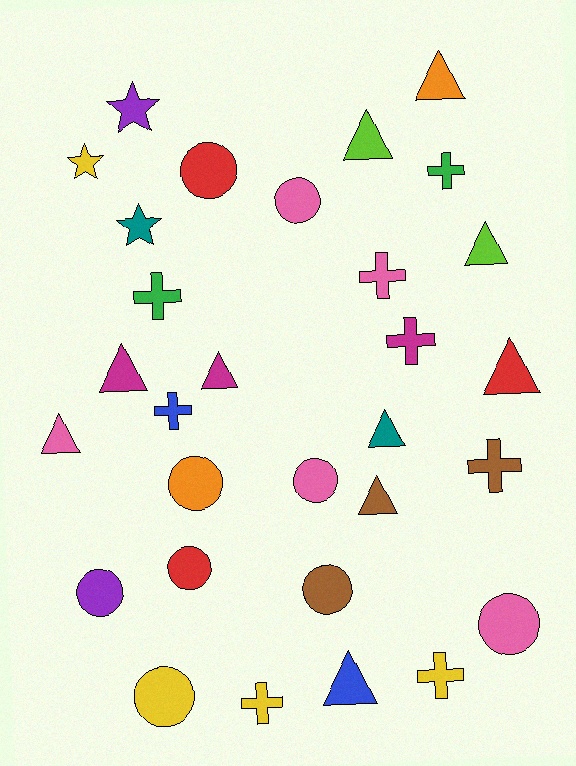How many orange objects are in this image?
There are 2 orange objects.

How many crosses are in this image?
There are 8 crosses.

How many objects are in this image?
There are 30 objects.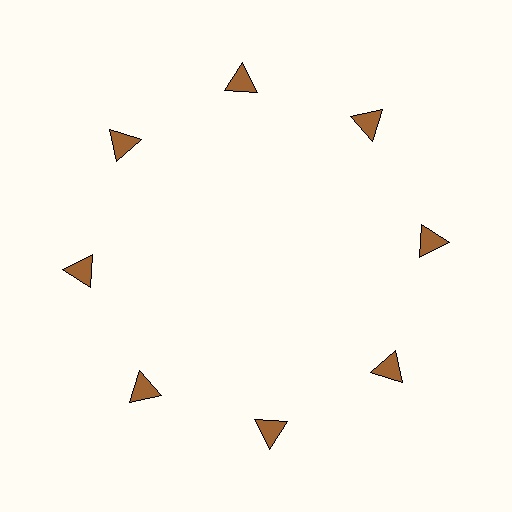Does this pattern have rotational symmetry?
Yes, this pattern has 8-fold rotational symmetry. It looks the same after rotating 45 degrees around the center.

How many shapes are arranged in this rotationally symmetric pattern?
There are 8 shapes, arranged in 8 groups of 1.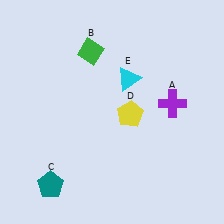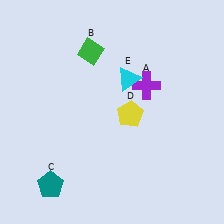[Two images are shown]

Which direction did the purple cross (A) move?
The purple cross (A) moved left.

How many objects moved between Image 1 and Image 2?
1 object moved between the two images.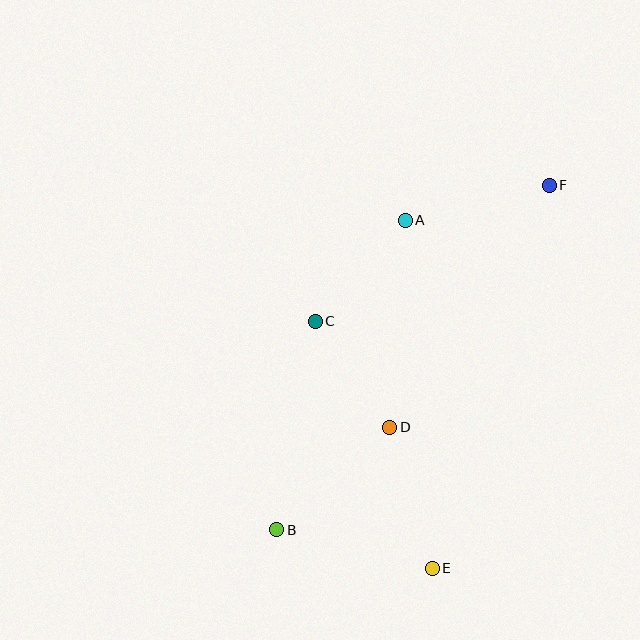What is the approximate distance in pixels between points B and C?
The distance between B and C is approximately 212 pixels.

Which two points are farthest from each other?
Points B and F are farthest from each other.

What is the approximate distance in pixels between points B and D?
The distance between B and D is approximately 153 pixels.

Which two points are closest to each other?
Points C and D are closest to each other.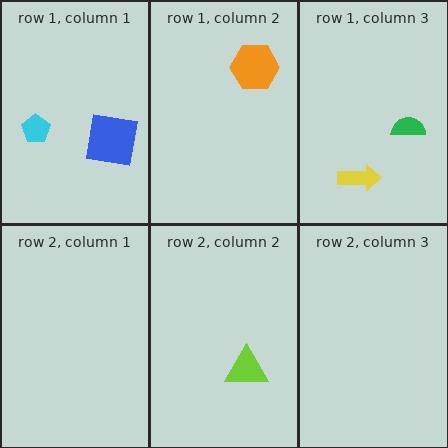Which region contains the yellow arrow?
The row 1, column 3 region.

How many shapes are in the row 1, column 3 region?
2.